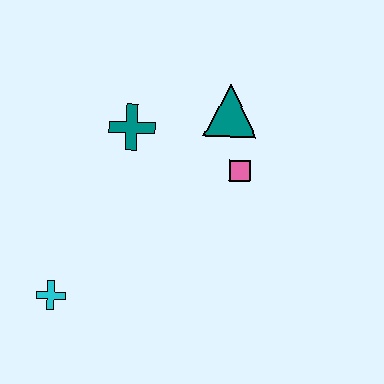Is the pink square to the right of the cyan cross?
Yes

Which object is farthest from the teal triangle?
The cyan cross is farthest from the teal triangle.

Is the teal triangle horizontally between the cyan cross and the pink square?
Yes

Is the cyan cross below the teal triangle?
Yes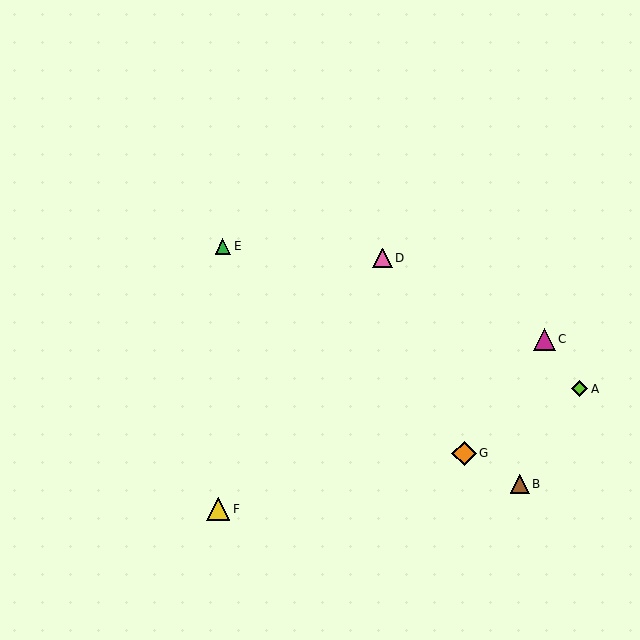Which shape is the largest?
The orange diamond (labeled G) is the largest.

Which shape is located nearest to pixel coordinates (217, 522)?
The yellow triangle (labeled F) at (218, 509) is nearest to that location.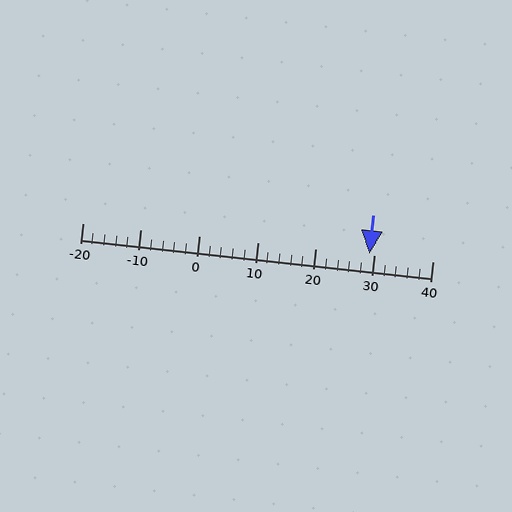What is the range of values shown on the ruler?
The ruler shows values from -20 to 40.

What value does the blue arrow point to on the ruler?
The blue arrow points to approximately 29.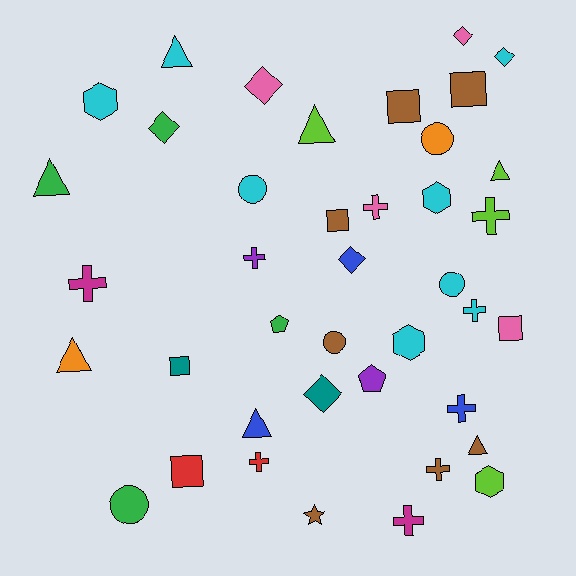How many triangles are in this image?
There are 7 triangles.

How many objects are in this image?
There are 40 objects.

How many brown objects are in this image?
There are 7 brown objects.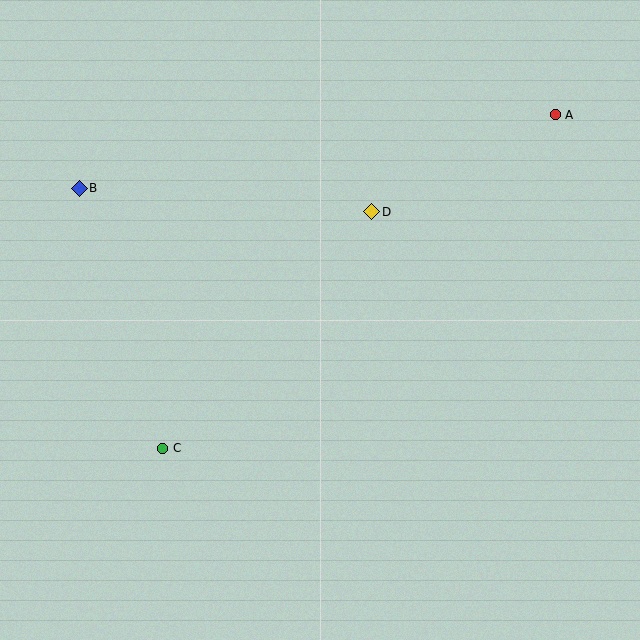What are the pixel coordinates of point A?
Point A is at (555, 115).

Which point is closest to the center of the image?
Point D at (372, 212) is closest to the center.